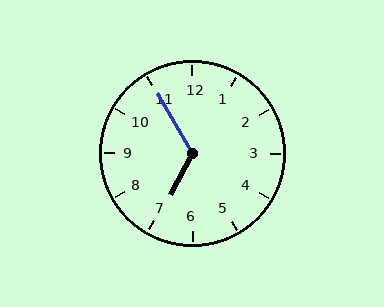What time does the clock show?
6:55.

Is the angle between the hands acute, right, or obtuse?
It is obtuse.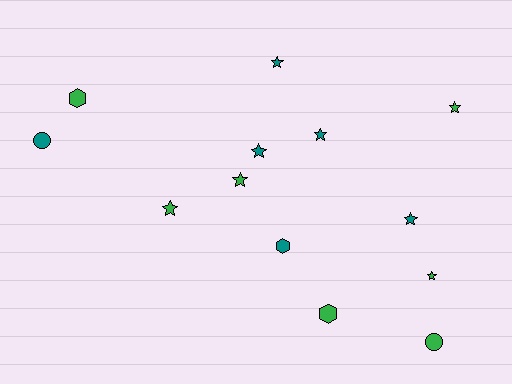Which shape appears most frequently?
Star, with 8 objects.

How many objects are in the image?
There are 13 objects.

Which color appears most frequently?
Green, with 7 objects.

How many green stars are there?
There are 4 green stars.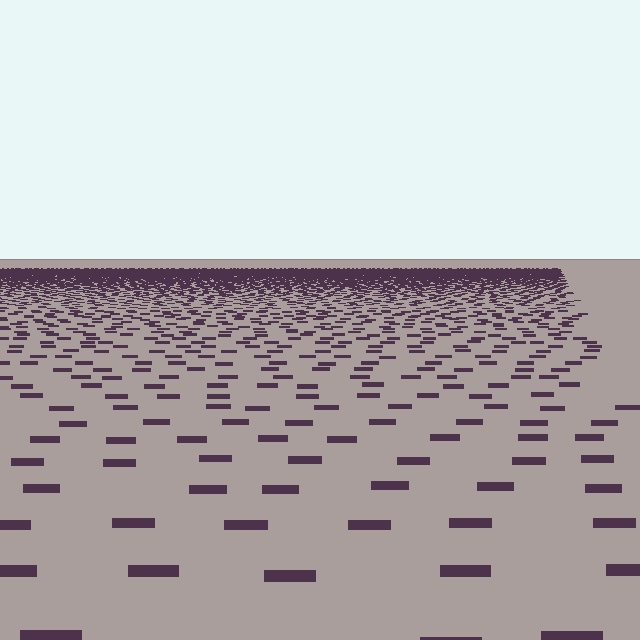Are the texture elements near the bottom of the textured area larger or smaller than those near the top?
Larger. Near the bottom, elements are closer to the viewer and appear at a bigger on-screen size.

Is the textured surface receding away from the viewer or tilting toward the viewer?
The surface is receding away from the viewer. Texture elements get smaller and denser toward the top.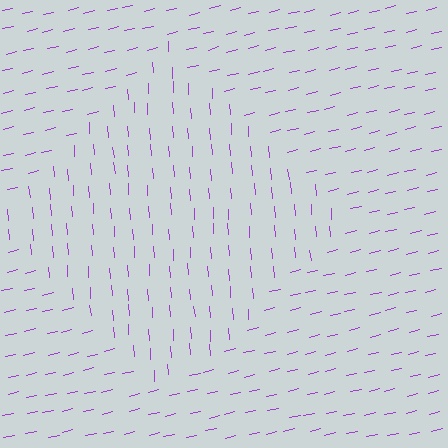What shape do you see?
I see a diamond.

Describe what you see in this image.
The image is filled with small purple line segments. A diamond region in the image has lines oriented differently from the surrounding lines, creating a visible texture boundary.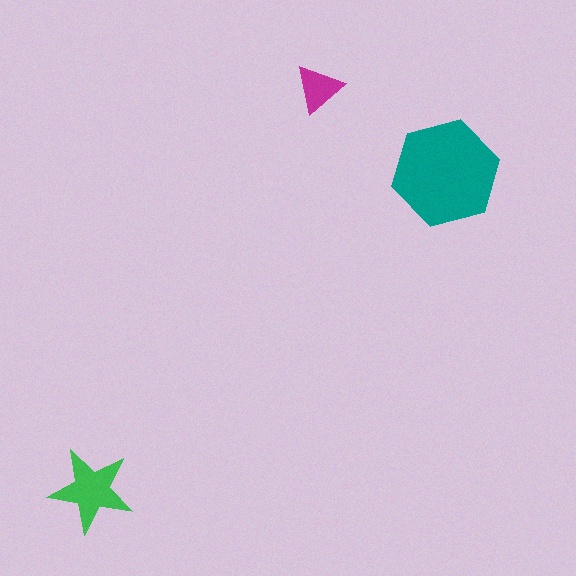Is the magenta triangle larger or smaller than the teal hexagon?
Smaller.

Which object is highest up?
The magenta triangle is topmost.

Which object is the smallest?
The magenta triangle.